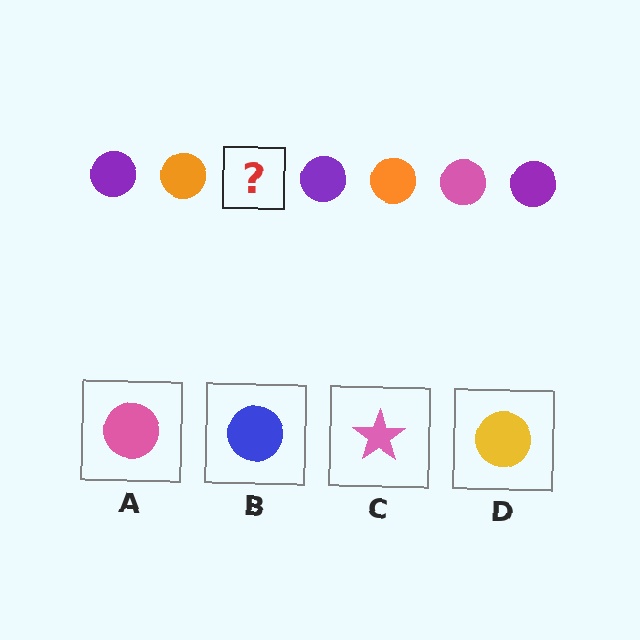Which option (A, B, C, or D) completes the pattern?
A.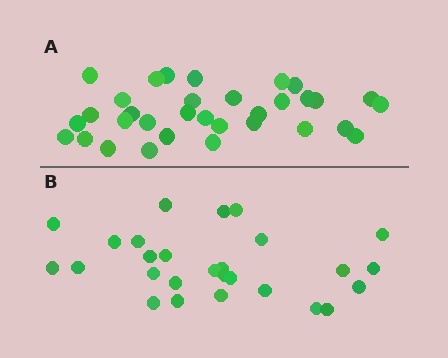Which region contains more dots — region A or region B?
Region A (the top region) has more dots.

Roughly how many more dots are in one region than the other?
Region A has about 6 more dots than region B.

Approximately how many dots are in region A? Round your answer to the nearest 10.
About 30 dots. (The exact count is 33, which rounds to 30.)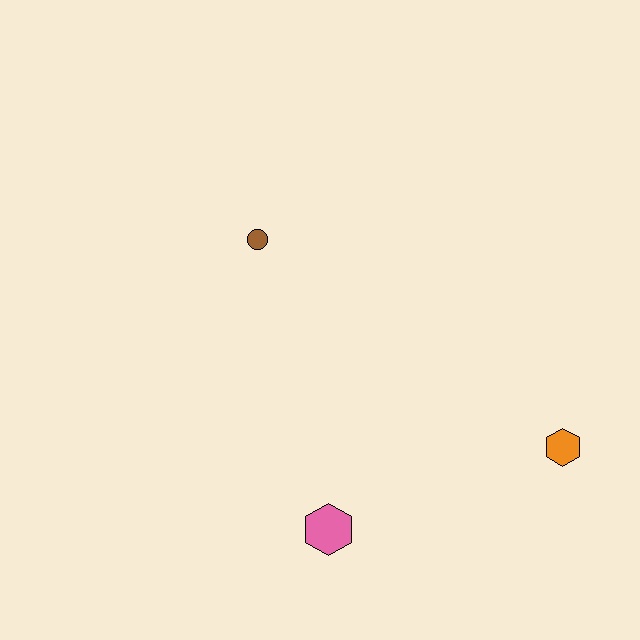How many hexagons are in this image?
There are 2 hexagons.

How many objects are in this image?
There are 3 objects.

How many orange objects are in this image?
There is 1 orange object.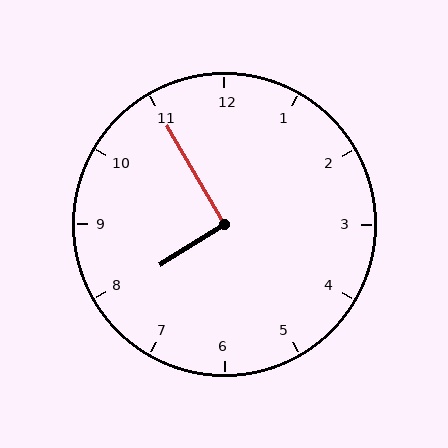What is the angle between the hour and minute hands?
Approximately 92 degrees.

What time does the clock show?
7:55.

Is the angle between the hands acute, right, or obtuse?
It is right.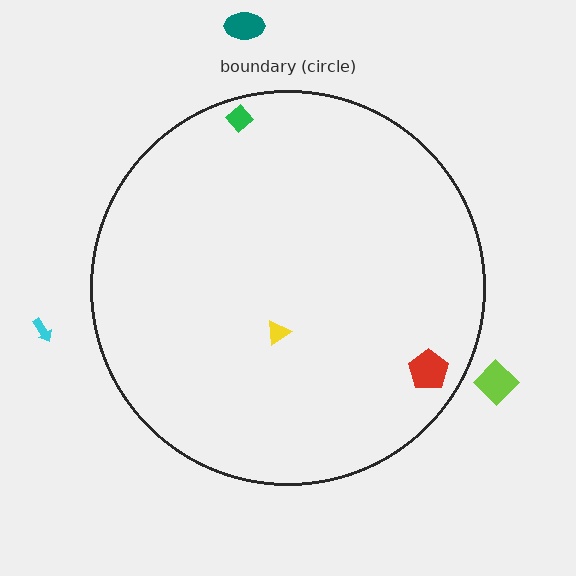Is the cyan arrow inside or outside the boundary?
Outside.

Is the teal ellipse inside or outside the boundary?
Outside.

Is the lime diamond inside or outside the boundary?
Outside.